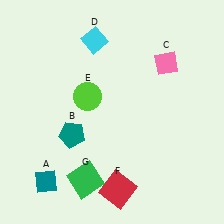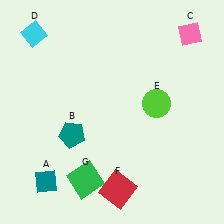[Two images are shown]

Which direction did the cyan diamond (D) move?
The cyan diamond (D) moved left.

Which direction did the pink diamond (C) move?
The pink diamond (C) moved up.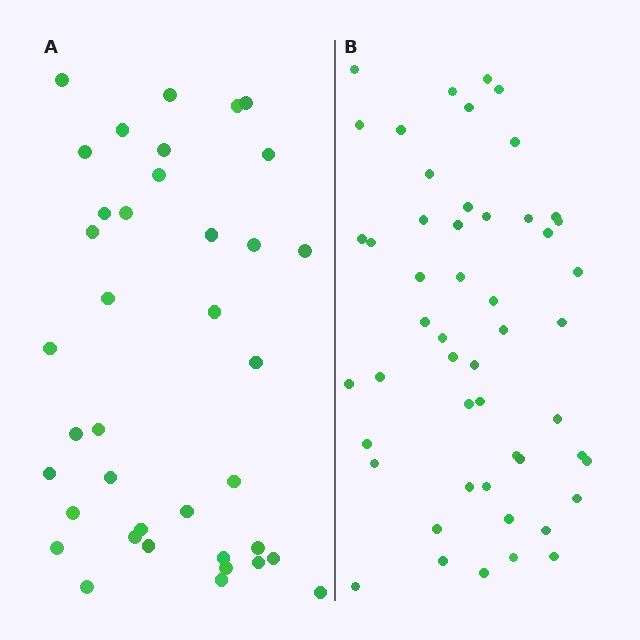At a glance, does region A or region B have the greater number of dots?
Region B (the right region) has more dots.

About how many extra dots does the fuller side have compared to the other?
Region B has approximately 15 more dots than region A.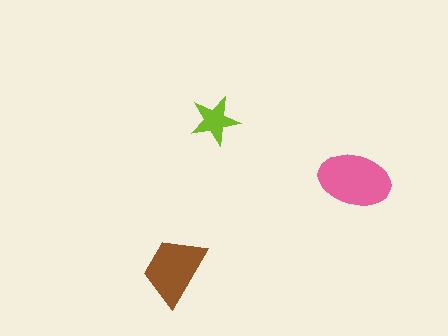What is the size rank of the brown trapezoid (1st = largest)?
2nd.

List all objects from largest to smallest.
The pink ellipse, the brown trapezoid, the lime star.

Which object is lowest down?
The brown trapezoid is bottommost.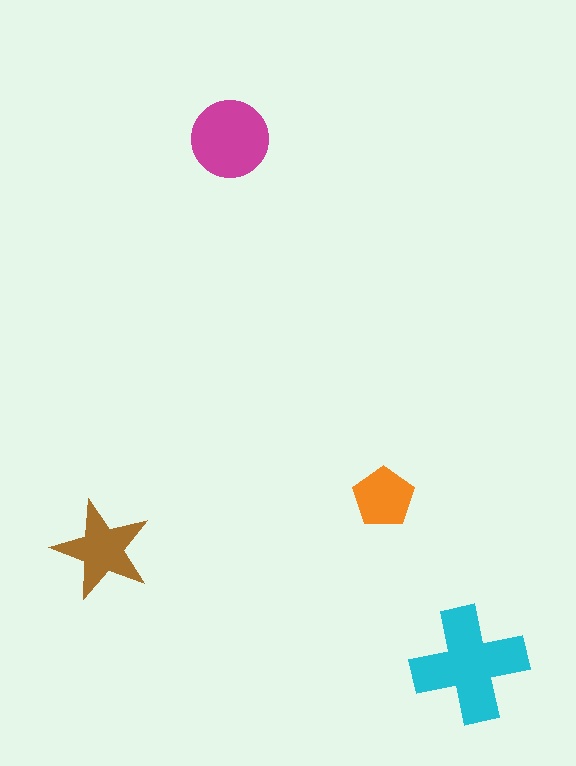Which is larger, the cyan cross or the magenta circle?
The cyan cross.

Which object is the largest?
The cyan cross.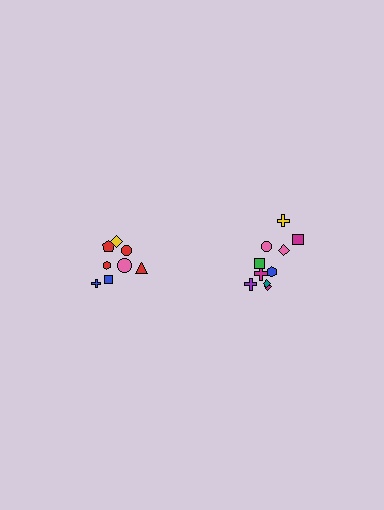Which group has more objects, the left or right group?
The right group.